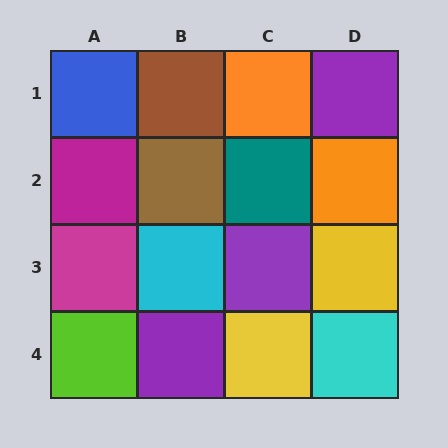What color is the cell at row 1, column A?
Blue.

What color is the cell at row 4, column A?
Lime.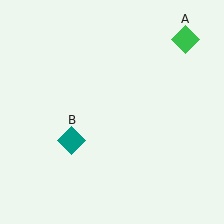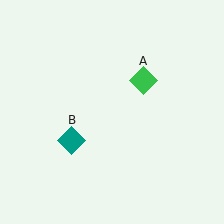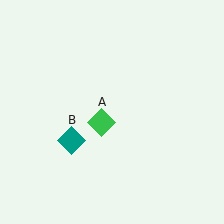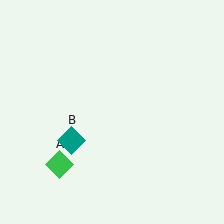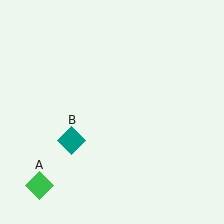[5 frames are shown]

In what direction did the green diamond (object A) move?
The green diamond (object A) moved down and to the left.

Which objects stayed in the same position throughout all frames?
Teal diamond (object B) remained stationary.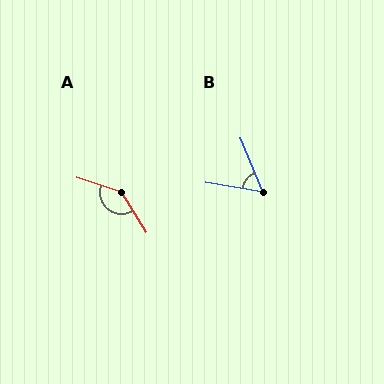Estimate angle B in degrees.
Approximately 59 degrees.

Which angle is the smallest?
B, at approximately 59 degrees.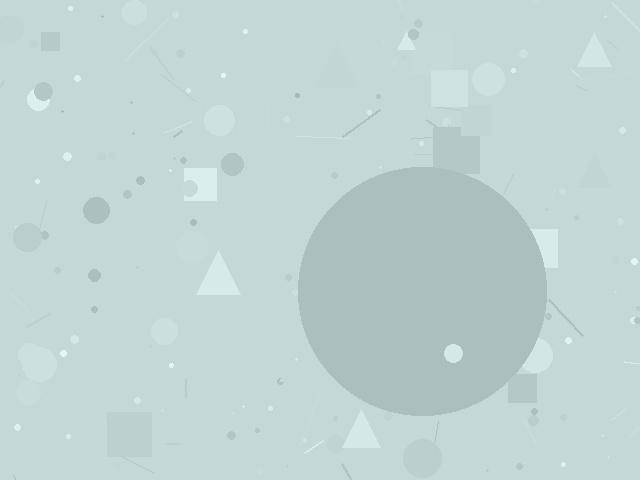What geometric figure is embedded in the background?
A circle is embedded in the background.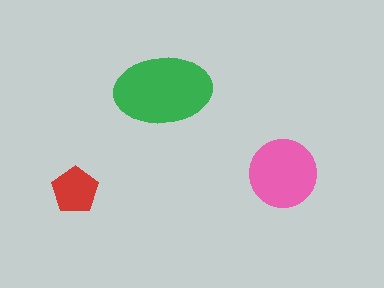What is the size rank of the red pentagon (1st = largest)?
3rd.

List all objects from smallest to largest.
The red pentagon, the pink circle, the green ellipse.